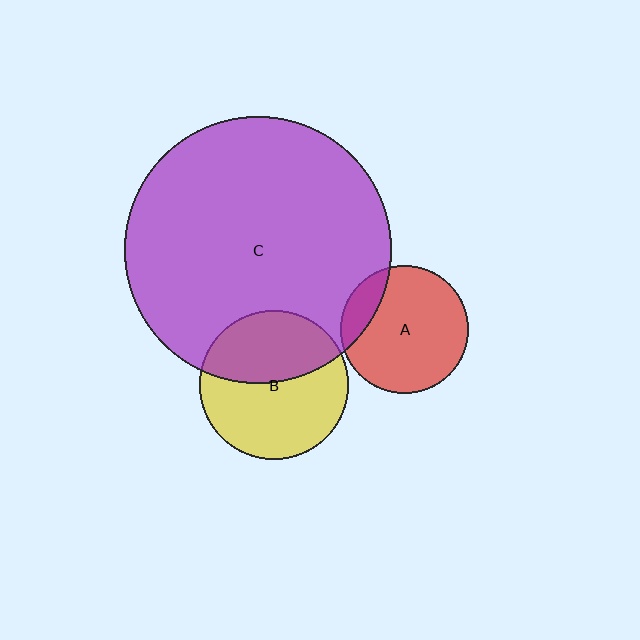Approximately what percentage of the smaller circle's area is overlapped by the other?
Approximately 40%.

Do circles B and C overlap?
Yes.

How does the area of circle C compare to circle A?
Approximately 4.3 times.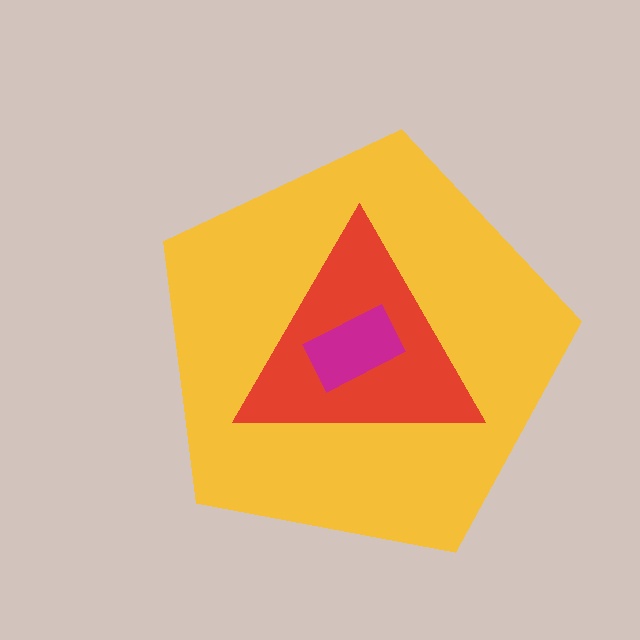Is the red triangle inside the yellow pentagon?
Yes.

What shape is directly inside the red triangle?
The magenta rectangle.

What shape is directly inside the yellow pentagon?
The red triangle.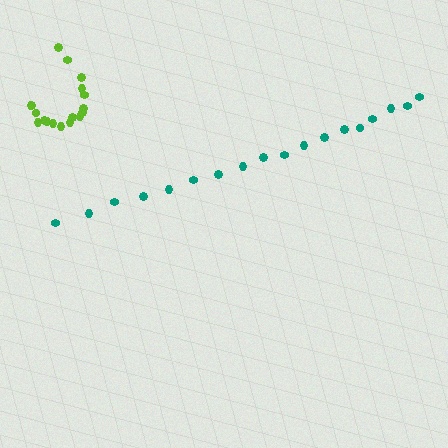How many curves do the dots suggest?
There are 2 distinct paths.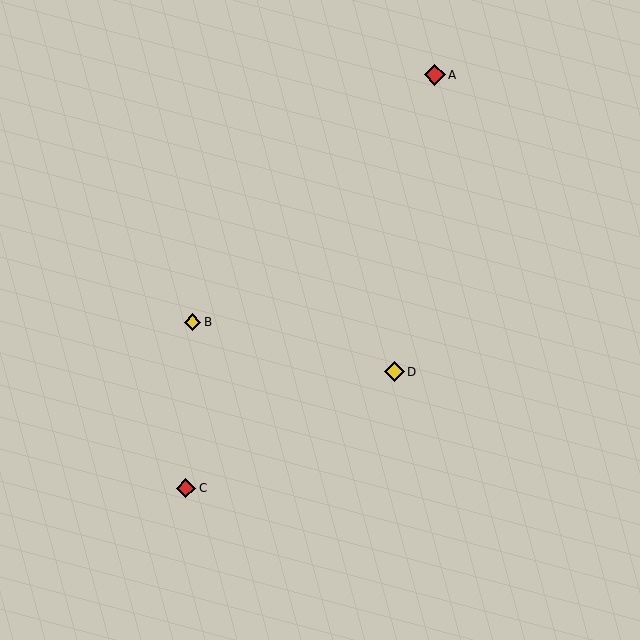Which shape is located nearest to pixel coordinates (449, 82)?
The red diamond (labeled A) at (435, 75) is nearest to that location.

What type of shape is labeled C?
Shape C is a red diamond.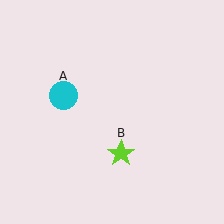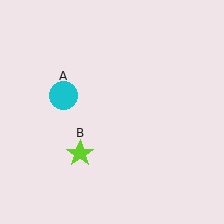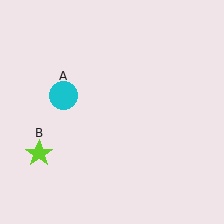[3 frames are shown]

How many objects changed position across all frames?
1 object changed position: lime star (object B).